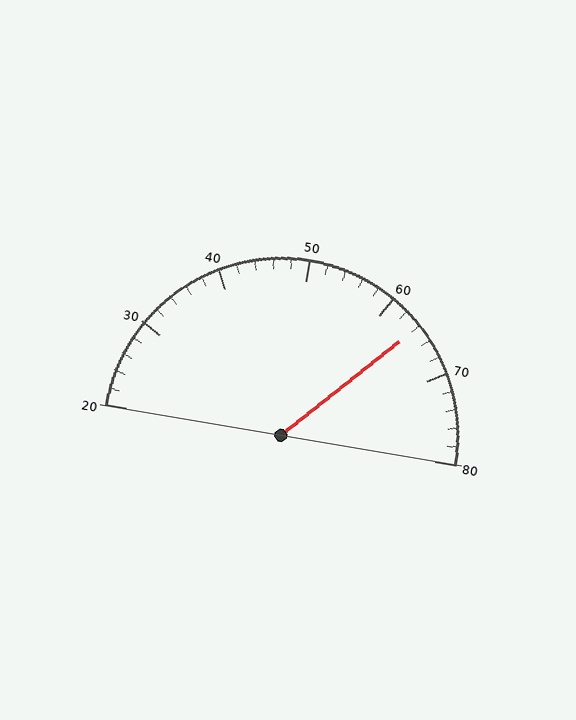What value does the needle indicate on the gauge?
The needle indicates approximately 64.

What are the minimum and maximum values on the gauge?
The gauge ranges from 20 to 80.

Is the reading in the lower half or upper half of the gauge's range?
The reading is in the upper half of the range (20 to 80).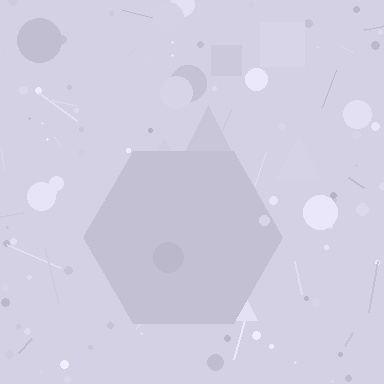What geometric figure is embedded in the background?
A hexagon is embedded in the background.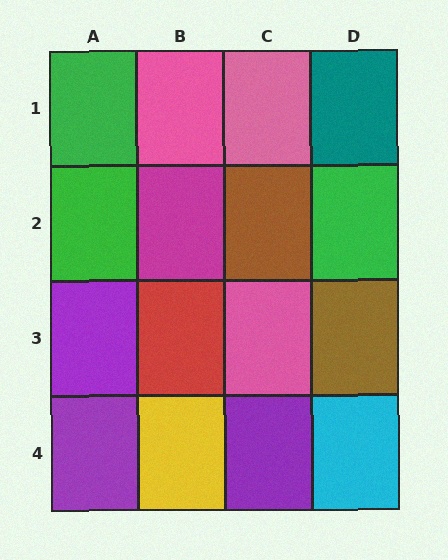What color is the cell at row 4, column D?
Cyan.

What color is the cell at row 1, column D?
Teal.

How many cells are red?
1 cell is red.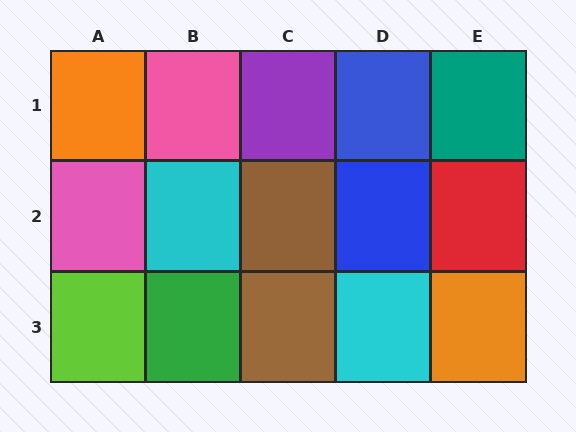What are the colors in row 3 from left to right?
Lime, green, brown, cyan, orange.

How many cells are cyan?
2 cells are cyan.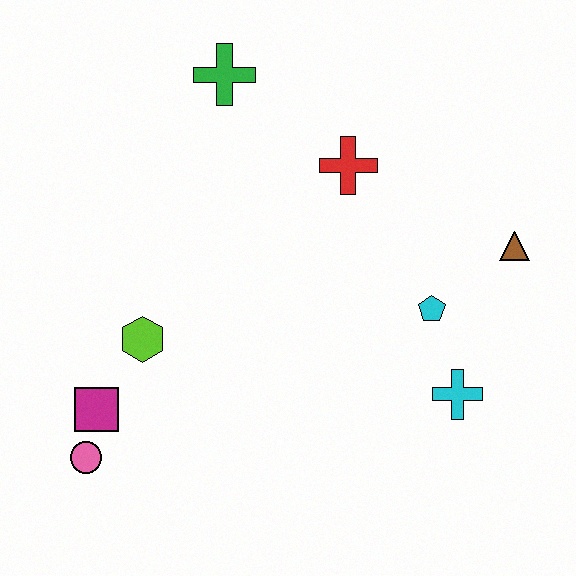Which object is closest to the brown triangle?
The cyan pentagon is closest to the brown triangle.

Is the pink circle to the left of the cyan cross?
Yes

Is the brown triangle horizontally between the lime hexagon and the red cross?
No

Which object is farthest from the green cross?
The pink circle is farthest from the green cross.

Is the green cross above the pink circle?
Yes